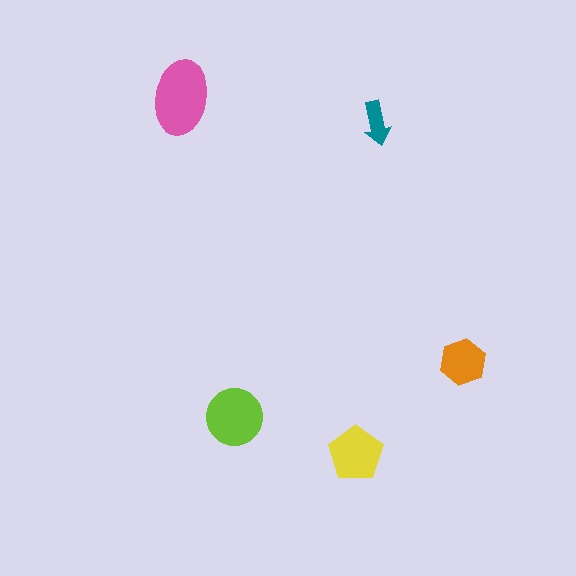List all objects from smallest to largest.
The teal arrow, the orange hexagon, the yellow pentagon, the lime circle, the pink ellipse.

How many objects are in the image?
There are 5 objects in the image.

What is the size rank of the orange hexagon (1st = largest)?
4th.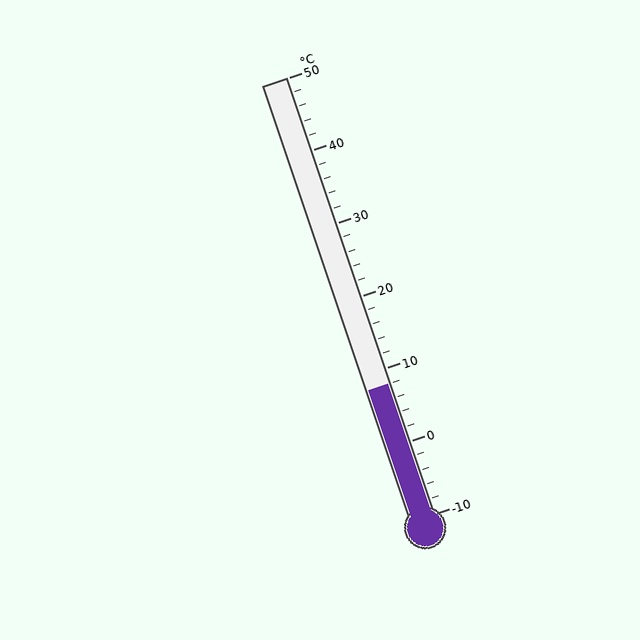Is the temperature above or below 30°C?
The temperature is below 30°C.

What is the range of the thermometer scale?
The thermometer scale ranges from -10°C to 50°C.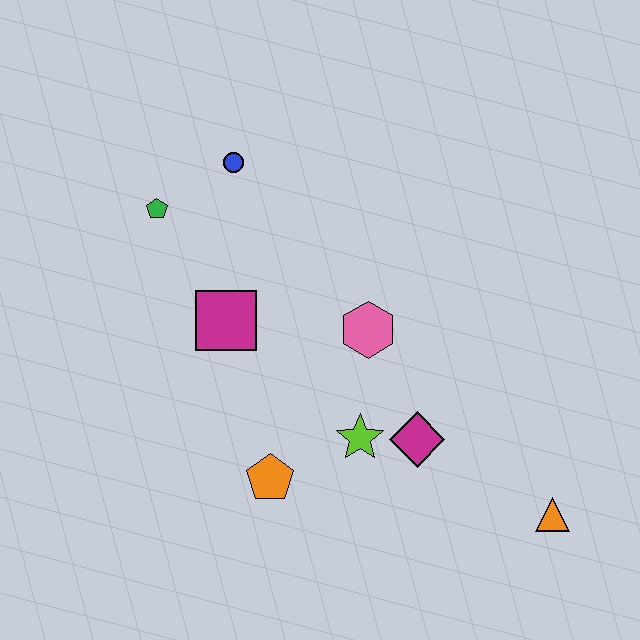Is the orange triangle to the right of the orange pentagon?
Yes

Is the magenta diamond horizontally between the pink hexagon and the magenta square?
No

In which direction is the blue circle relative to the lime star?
The blue circle is above the lime star.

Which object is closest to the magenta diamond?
The lime star is closest to the magenta diamond.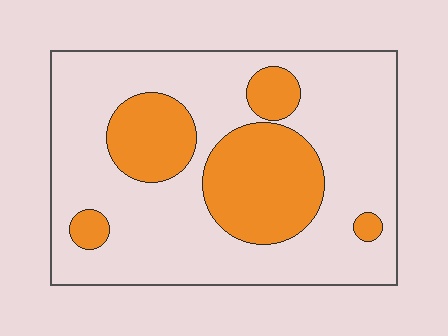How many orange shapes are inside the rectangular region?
5.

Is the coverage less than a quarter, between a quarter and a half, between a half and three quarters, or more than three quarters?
Between a quarter and a half.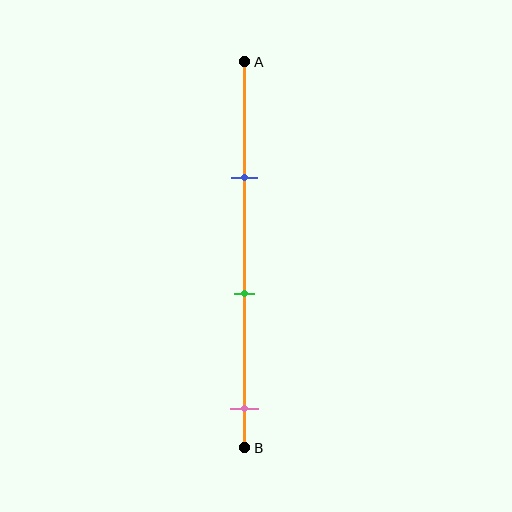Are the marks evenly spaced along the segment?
Yes, the marks are approximately evenly spaced.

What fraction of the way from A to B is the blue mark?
The blue mark is approximately 30% (0.3) of the way from A to B.